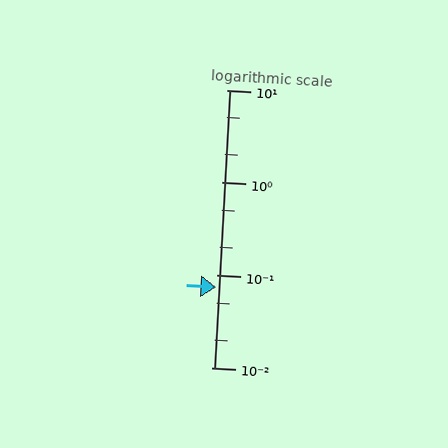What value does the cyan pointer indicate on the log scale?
The pointer indicates approximately 0.073.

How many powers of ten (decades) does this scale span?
The scale spans 3 decades, from 0.01 to 10.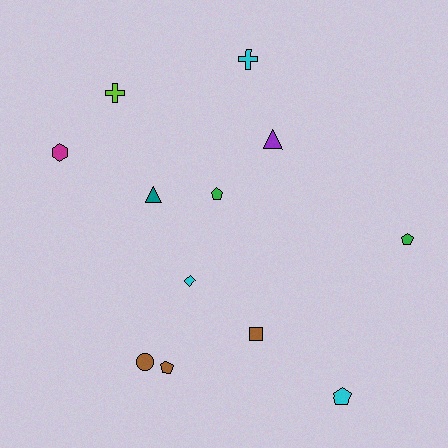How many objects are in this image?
There are 12 objects.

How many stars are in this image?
There are no stars.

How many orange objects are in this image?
There are no orange objects.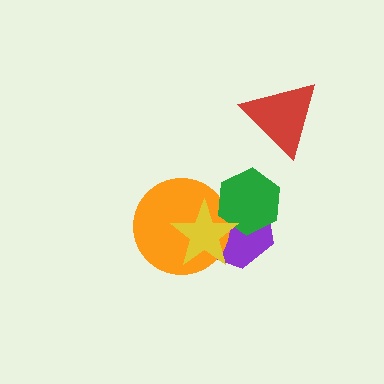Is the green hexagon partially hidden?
Yes, it is partially covered by another shape.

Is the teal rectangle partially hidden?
Yes, it is partially covered by another shape.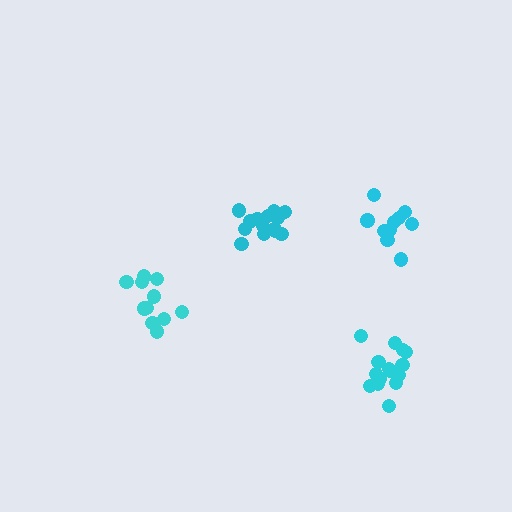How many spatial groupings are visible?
There are 4 spatial groupings.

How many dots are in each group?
Group 1: 14 dots, Group 2: 15 dots, Group 3: 11 dots, Group 4: 10 dots (50 total).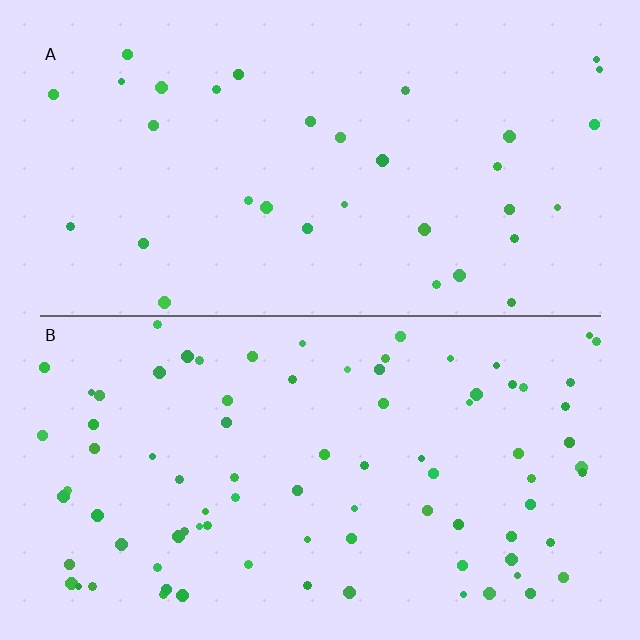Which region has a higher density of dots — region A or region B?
B (the bottom).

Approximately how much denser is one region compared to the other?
Approximately 2.6× — region B over region A.